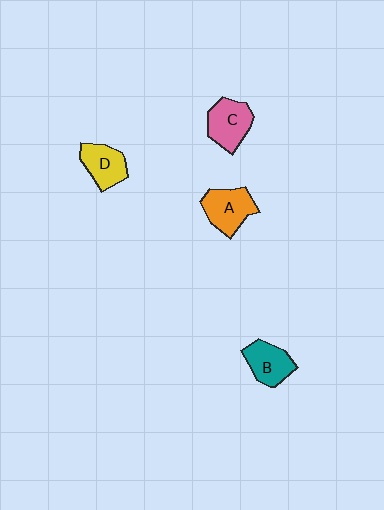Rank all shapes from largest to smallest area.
From largest to smallest: A (orange), C (pink), B (teal), D (yellow).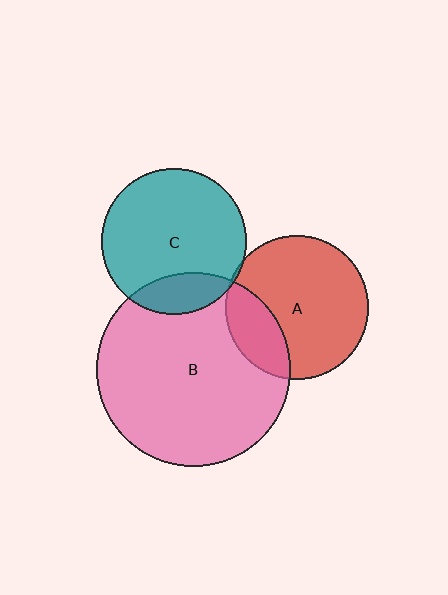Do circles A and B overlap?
Yes.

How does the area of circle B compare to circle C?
Approximately 1.8 times.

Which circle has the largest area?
Circle B (pink).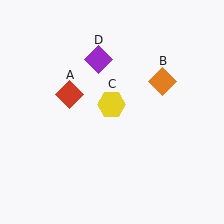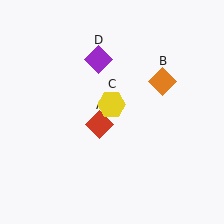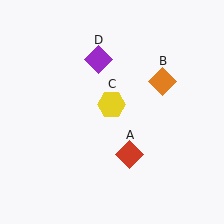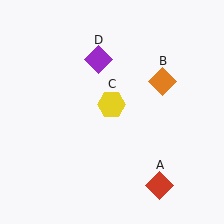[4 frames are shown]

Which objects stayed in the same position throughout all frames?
Orange diamond (object B) and yellow hexagon (object C) and purple diamond (object D) remained stationary.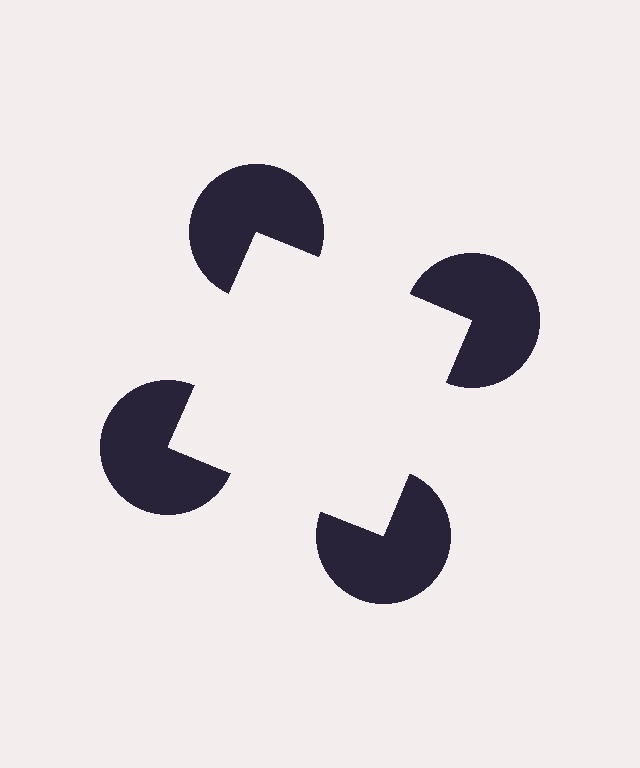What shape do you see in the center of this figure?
An illusory square — its edges are inferred from the aligned wedge cuts in the pac-man discs, not physically drawn.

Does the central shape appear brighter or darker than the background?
It typically appears slightly brighter than the background, even though no actual brightness change is drawn.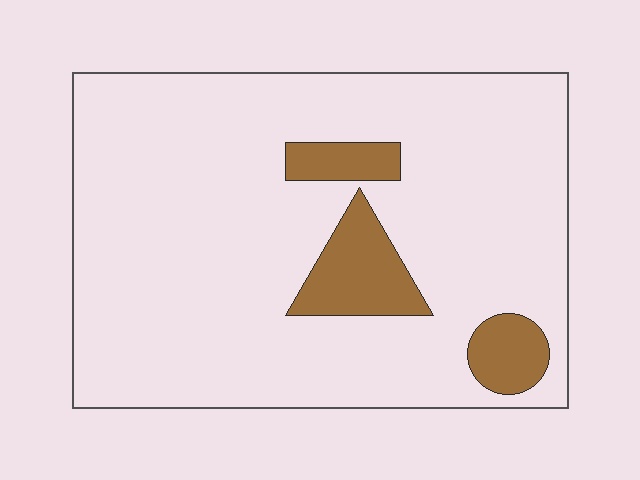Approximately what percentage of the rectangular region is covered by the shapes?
Approximately 10%.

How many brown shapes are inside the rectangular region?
3.